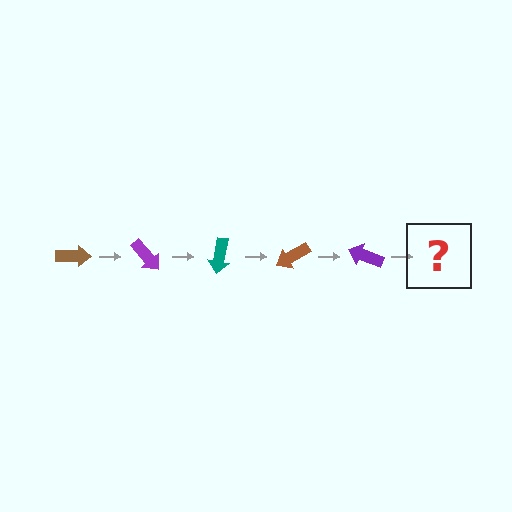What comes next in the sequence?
The next element should be a teal arrow, rotated 250 degrees from the start.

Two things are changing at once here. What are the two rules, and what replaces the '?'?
The two rules are that it rotates 50 degrees each step and the color cycles through brown, purple, and teal. The '?' should be a teal arrow, rotated 250 degrees from the start.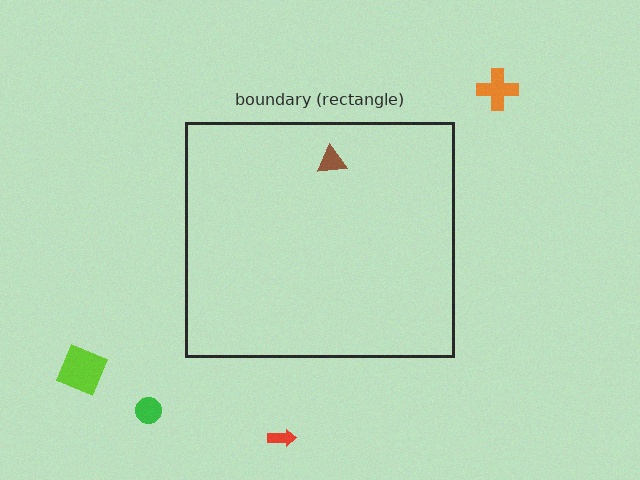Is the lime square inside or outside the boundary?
Outside.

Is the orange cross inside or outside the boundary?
Outside.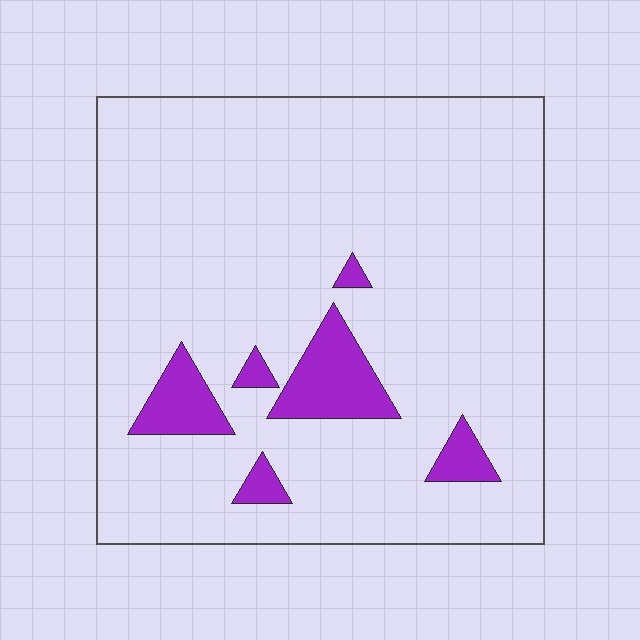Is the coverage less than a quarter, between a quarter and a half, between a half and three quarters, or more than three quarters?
Less than a quarter.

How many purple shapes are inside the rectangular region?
6.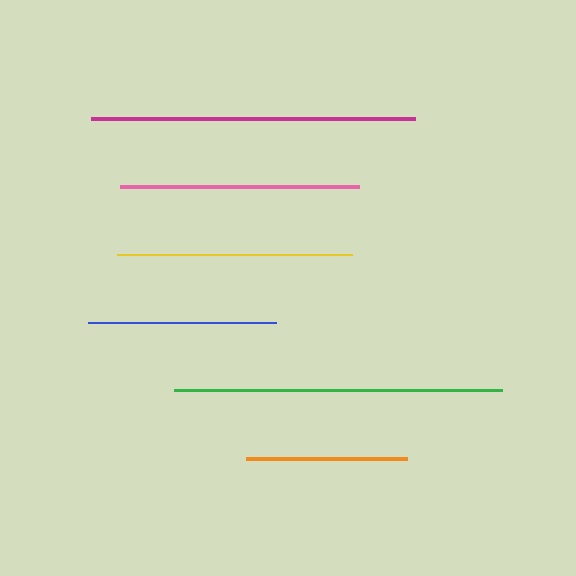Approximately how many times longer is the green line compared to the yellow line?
The green line is approximately 1.4 times the length of the yellow line.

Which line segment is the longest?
The green line is the longest at approximately 328 pixels.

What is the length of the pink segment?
The pink segment is approximately 239 pixels long.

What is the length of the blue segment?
The blue segment is approximately 188 pixels long.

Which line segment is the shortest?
The orange line is the shortest at approximately 161 pixels.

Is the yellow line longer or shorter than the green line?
The green line is longer than the yellow line.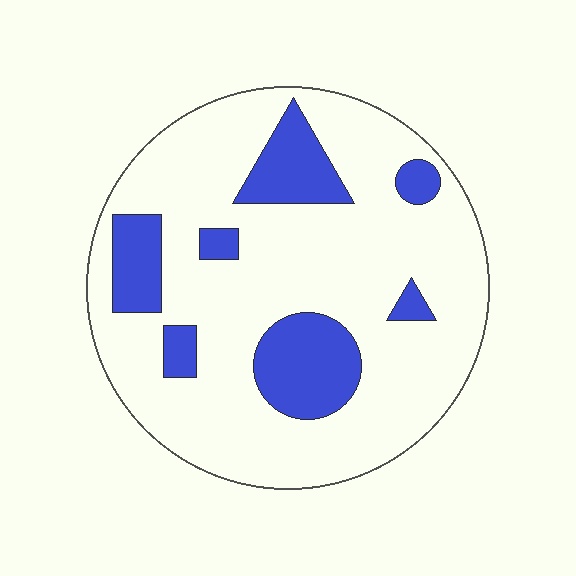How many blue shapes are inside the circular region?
7.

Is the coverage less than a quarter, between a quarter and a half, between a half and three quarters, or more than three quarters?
Less than a quarter.